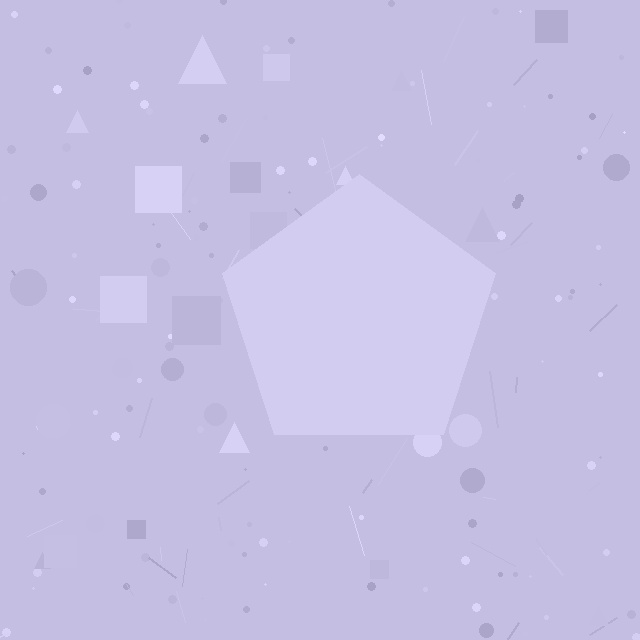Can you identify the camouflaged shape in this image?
The camouflaged shape is a pentagon.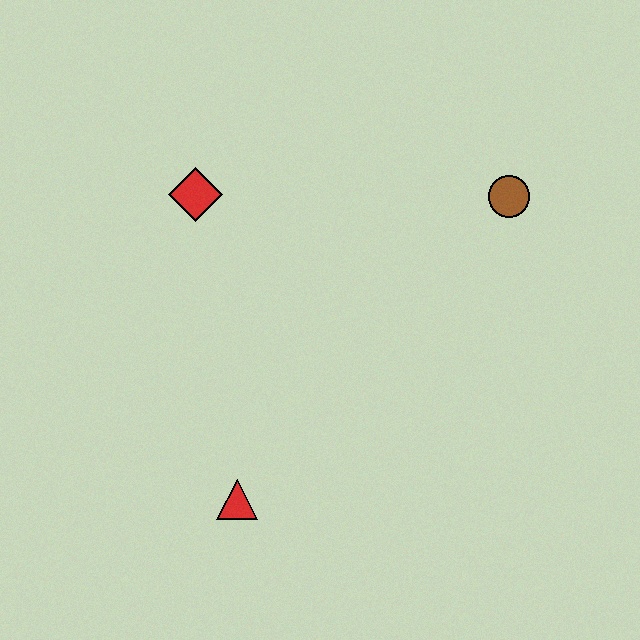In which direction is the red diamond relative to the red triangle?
The red diamond is above the red triangle.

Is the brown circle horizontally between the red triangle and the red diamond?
No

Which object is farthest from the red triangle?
The brown circle is farthest from the red triangle.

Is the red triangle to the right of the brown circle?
No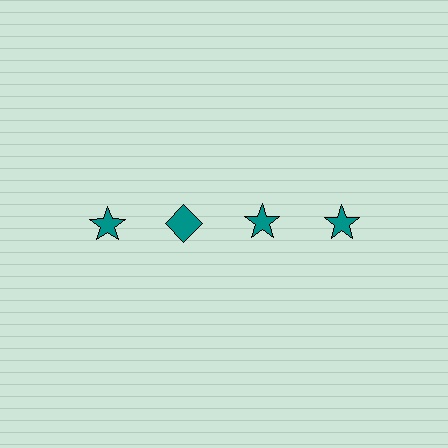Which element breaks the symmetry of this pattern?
The teal diamond in the top row, second from left column breaks the symmetry. All other shapes are teal stars.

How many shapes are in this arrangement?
There are 4 shapes arranged in a grid pattern.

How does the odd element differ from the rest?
It has a different shape: diamond instead of star.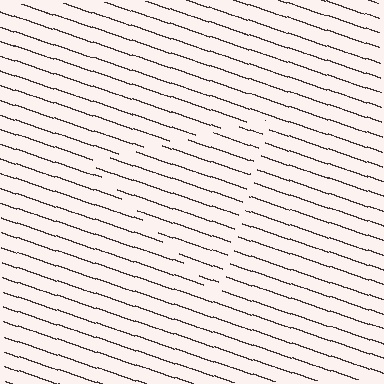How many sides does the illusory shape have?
3 sides — the line-ends trace a triangle.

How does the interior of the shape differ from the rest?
The interior of the shape contains the same grating, shifted by half a period — the contour is defined by the phase discontinuity where line-ends from the inner and outer gratings abut.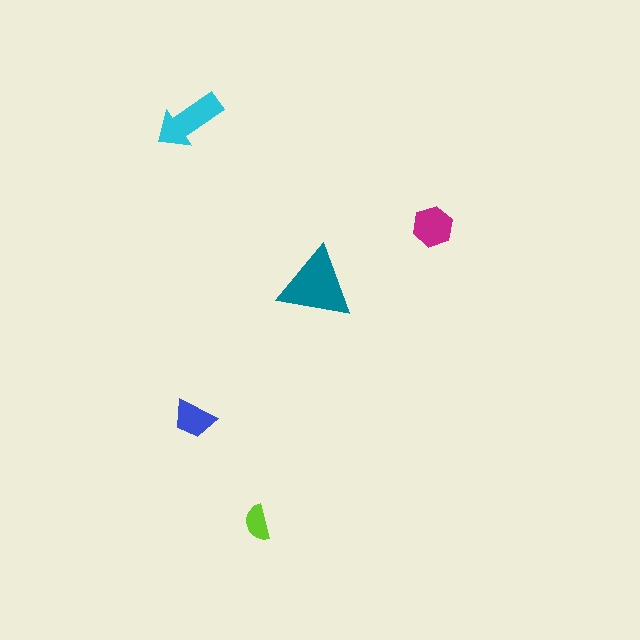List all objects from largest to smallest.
The teal triangle, the cyan arrow, the magenta hexagon, the blue trapezoid, the lime semicircle.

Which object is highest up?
The cyan arrow is topmost.